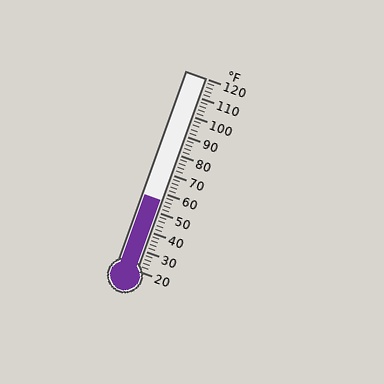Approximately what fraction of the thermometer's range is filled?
The thermometer is filled to approximately 35% of its range.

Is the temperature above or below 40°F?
The temperature is above 40°F.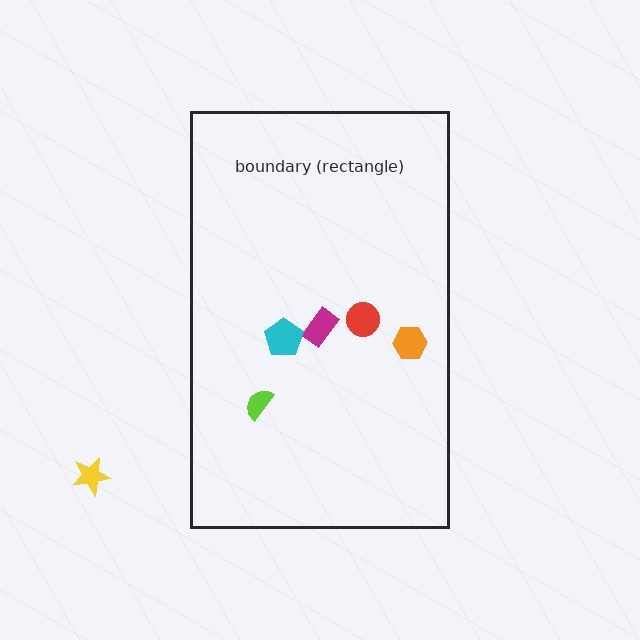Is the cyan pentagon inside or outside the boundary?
Inside.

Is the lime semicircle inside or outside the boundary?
Inside.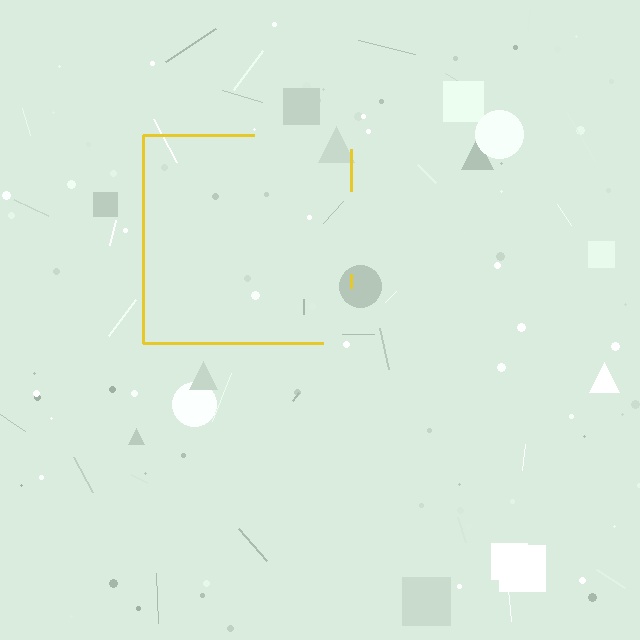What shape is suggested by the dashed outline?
The dashed outline suggests a square.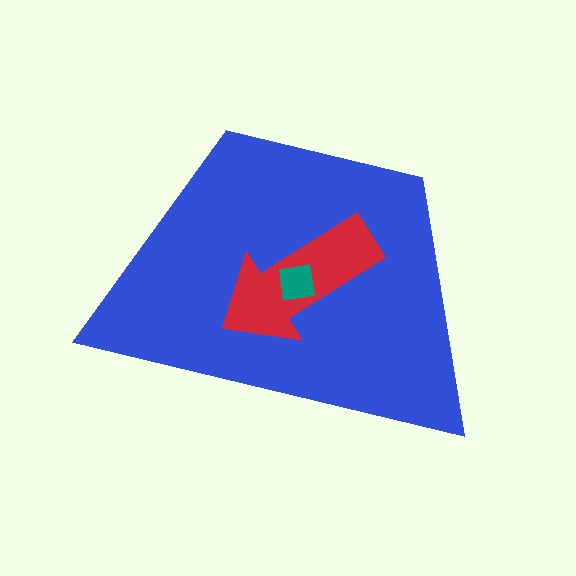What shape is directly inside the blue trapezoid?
The red arrow.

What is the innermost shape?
The teal square.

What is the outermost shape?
The blue trapezoid.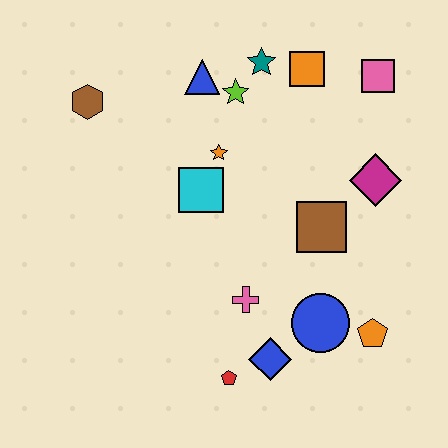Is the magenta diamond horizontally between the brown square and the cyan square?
No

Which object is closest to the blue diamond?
The red pentagon is closest to the blue diamond.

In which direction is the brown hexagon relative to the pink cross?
The brown hexagon is above the pink cross.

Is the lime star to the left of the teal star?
Yes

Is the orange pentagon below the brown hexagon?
Yes